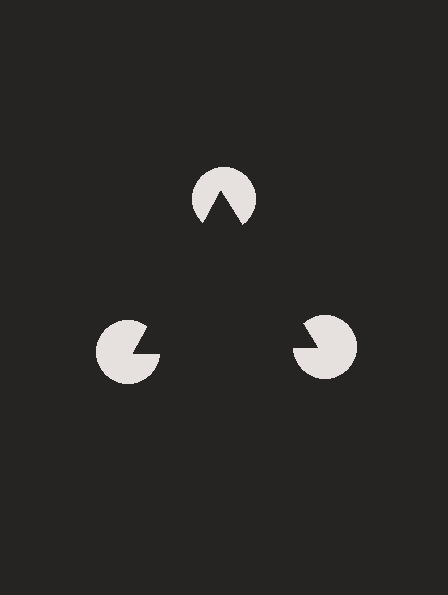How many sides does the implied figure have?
3 sides.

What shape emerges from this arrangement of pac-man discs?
An illusory triangle — its edges are inferred from the aligned wedge cuts in the pac-man discs, not physically drawn.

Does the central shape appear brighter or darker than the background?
It typically appears slightly darker than the background, even though no actual brightness change is drawn.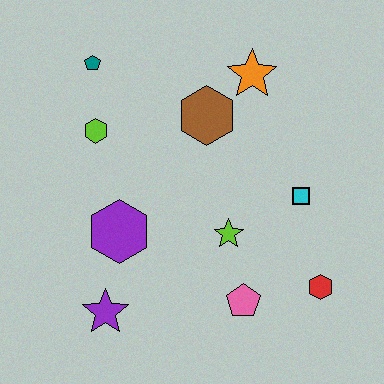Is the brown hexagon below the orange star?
Yes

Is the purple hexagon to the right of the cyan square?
No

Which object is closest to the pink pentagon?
The lime star is closest to the pink pentagon.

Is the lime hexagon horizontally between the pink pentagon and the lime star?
No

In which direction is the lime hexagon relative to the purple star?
The lime hexagon is above the purple star.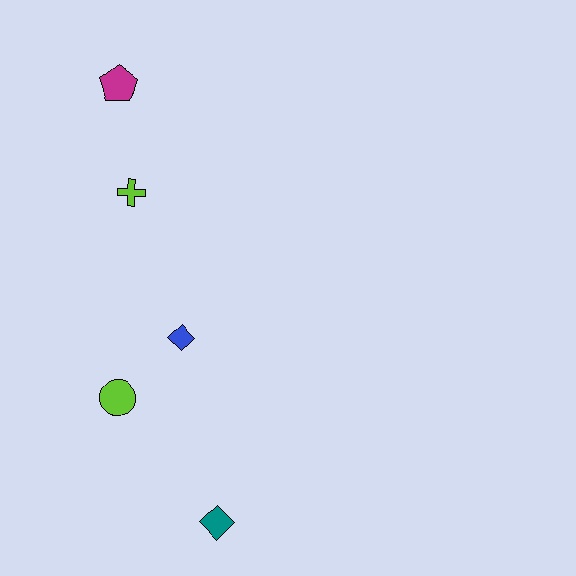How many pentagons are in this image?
There is 1 pentagon.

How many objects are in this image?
There are 5 objects.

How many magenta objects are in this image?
There is 1 magenta object.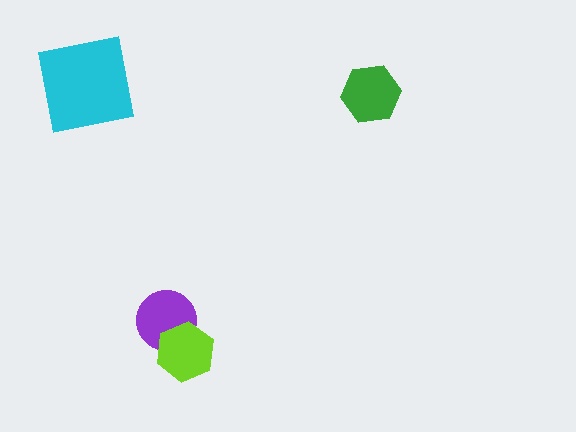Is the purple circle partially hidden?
Yes, it is partially covered by another shape.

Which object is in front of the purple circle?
The lime hexagon is in front of the purple circle.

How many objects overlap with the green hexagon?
0 objects overlap with the green hexagon.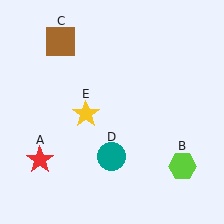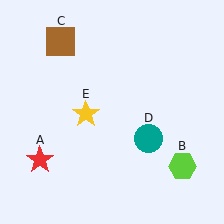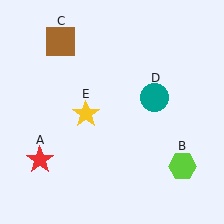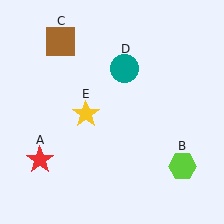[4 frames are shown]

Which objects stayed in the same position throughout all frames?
Red star (object A) and lime hexagon (object B) and brown square (object C) and yellow star (object E) remained stationary.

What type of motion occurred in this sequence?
The teal circle (object D) rotated counterclockwise around the center of the scene.